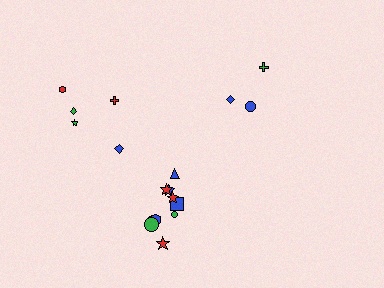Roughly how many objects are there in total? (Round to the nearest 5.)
Roughly 20 objects in total.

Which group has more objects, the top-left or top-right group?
The top-left group.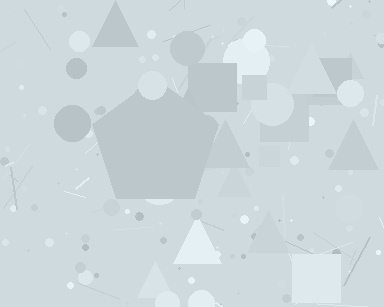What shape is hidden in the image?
A pentagon is hidden in the image.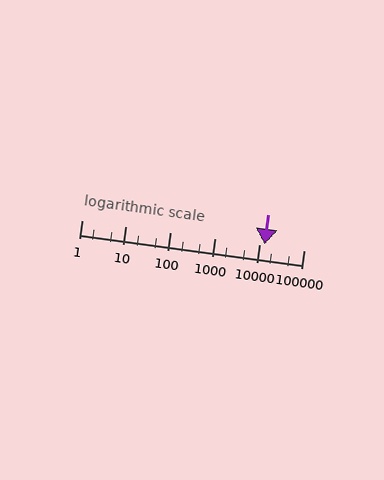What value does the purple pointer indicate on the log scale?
The pointer indicates approximately 13000.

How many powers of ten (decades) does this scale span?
The scale spans 5 decades, from 1 to 100000.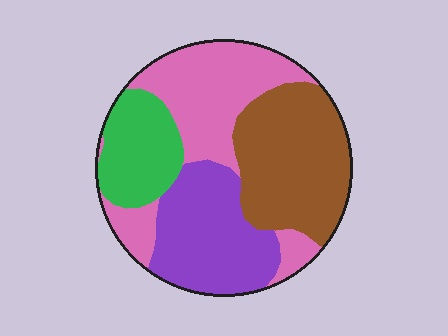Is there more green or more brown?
Brown.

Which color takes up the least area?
Green, at roughly 15%.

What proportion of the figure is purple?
Purple covers roughly 25% of the figure.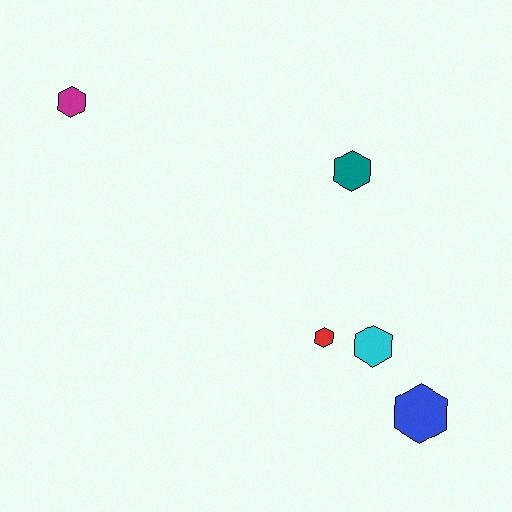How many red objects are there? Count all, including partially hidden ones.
There is 1 red object.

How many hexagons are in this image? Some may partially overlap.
There are 5 hexagons.